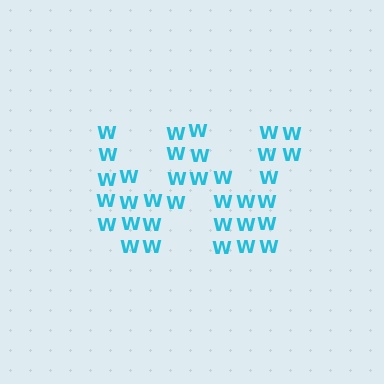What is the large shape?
The large shape is the letter W.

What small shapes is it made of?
It is made of small letter W's.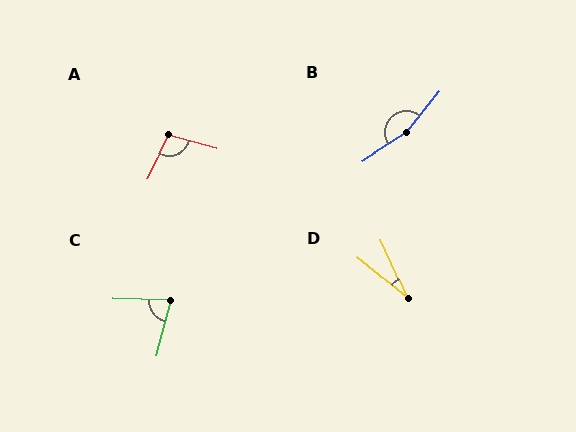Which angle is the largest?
B, at approximately 162 degrees.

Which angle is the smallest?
D, at approximately 26 degrees.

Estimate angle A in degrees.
Approximately 101 degrees.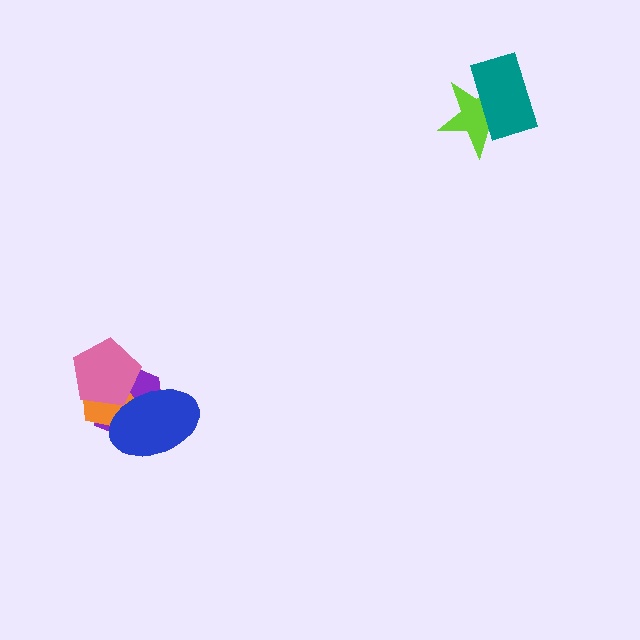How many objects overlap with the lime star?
1 object overlaps with the lime star.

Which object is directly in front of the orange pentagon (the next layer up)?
The pink pentagon is directly in front of the orange pentagon.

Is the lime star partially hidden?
Yes, it is partially covered by another shape.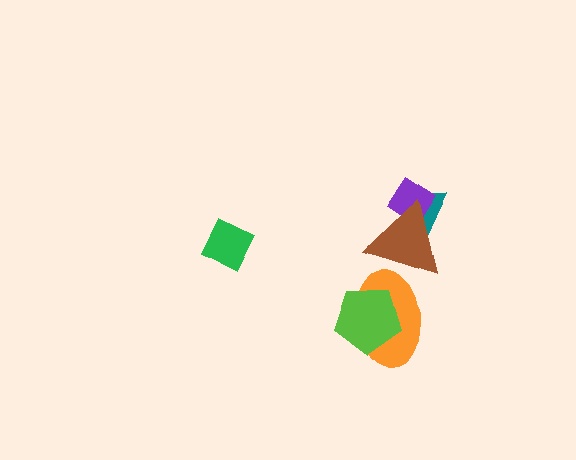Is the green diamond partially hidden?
No, no other shape covers it.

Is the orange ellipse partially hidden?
Yes, it is partially covered by another shape.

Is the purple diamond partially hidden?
Yes, it is partially covered by another shape.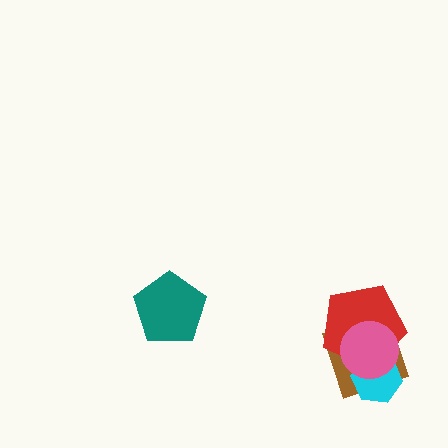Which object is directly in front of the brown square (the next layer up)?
The red pentagon is directly in front of the brown square.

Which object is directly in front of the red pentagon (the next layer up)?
The cyan hexagon is directly in front of the red pentagon.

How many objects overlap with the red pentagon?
3 objects overlap with the red pentagon.